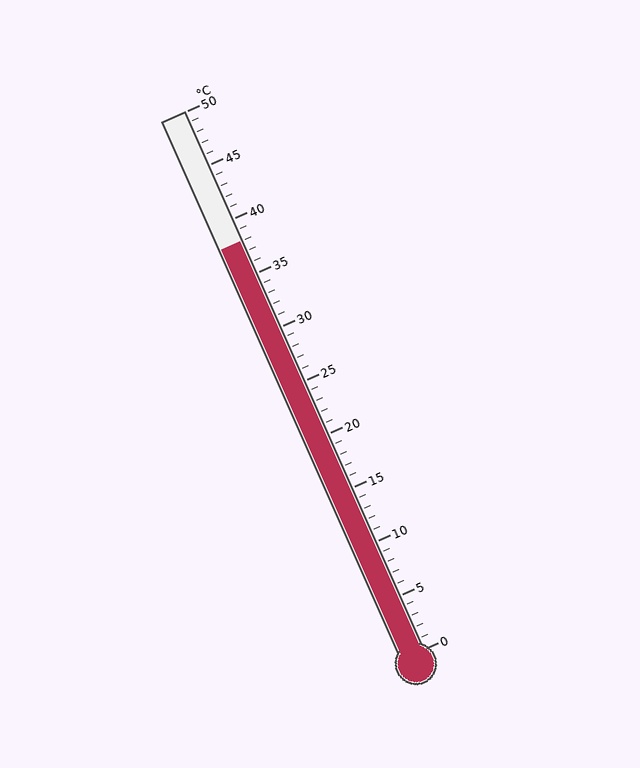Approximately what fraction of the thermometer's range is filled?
The thermometer is filled to approximately 75% of its range.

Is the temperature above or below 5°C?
The temperature is above 5°C.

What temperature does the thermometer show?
The thermometer shows approximately 38°C.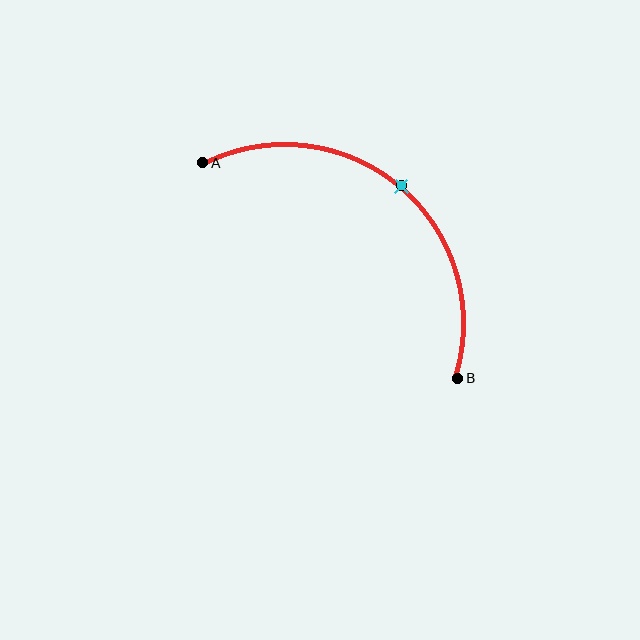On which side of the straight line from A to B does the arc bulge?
The arc bulges above and to the right of the straight line connecting A and B.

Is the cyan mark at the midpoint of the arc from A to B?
Yes. The cyan mark lies on the arc at equal arc-length from both A and B — it is the arc midpoint.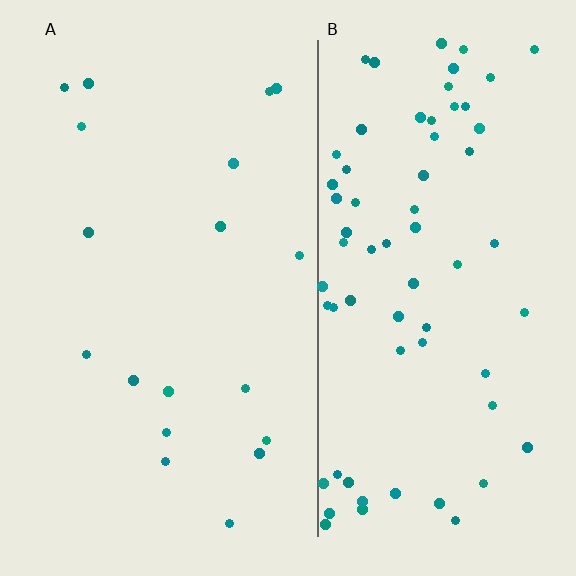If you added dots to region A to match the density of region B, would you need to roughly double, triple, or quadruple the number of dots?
Approximately quadruple.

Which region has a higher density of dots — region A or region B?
B (the right).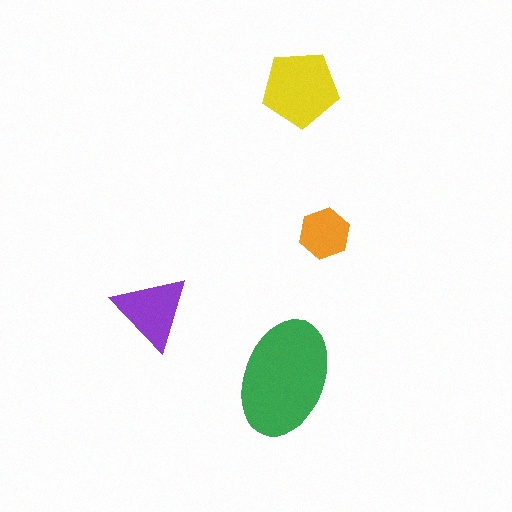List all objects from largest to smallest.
The green ellipse, the yellow pentagon, the purple triangle, the orange hexagon.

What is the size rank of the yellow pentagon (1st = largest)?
2nd.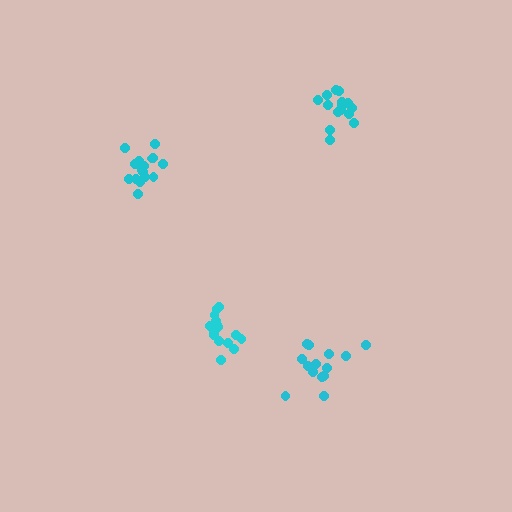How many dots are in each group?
Group 1: 16 dots, Group 2: 15 dots, Group 3: 14 dots, Group 4: 15 dots (60 total).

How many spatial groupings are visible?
There are 4 spatial groupings.